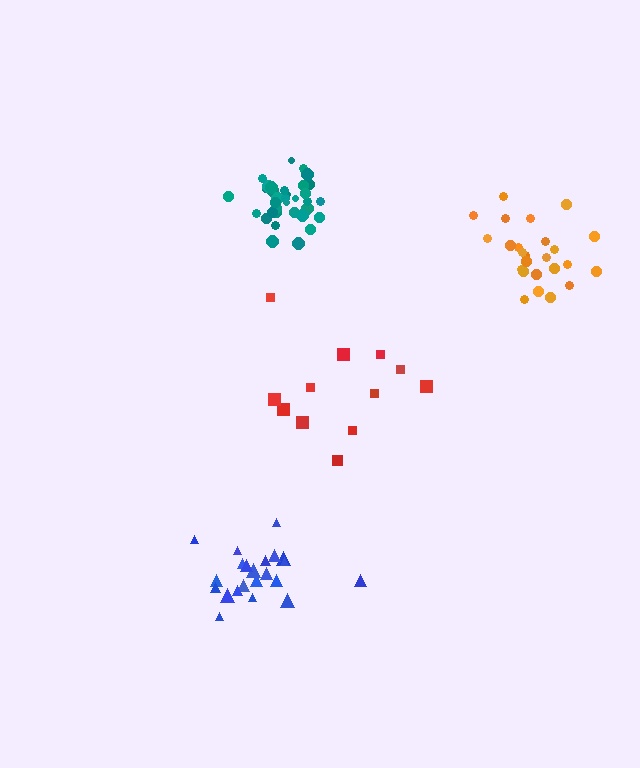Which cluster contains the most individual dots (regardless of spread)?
Teal (35).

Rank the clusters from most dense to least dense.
teal, orange, blue, red.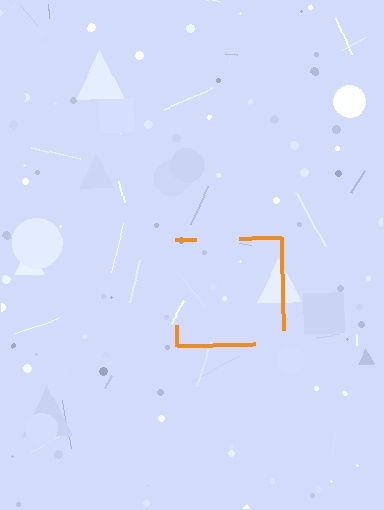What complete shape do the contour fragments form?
The contour fragments form a square.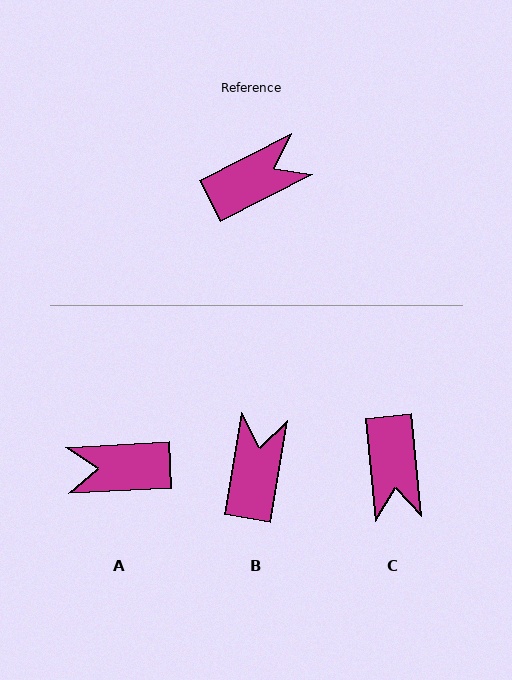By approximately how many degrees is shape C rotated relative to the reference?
Approximately 111 degrees clockwise.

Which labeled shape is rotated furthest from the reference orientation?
A, about 156 degrees away.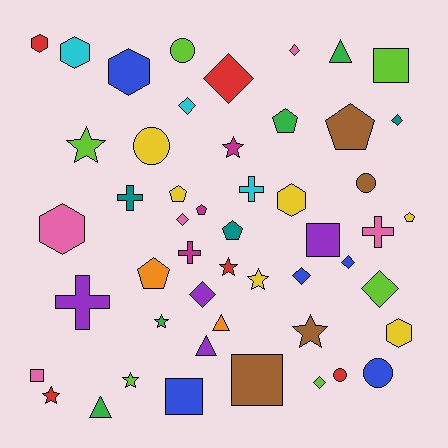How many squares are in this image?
There are 5 squares.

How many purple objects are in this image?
There are 4 purple objects.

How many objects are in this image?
There are 50 objects.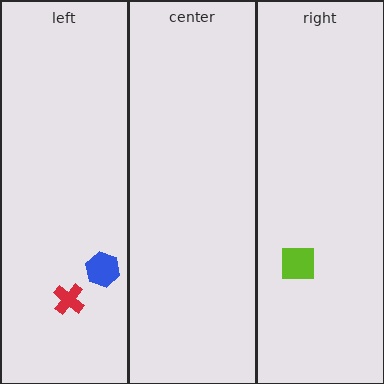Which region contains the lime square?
The right region.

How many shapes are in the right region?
1.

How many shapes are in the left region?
2.